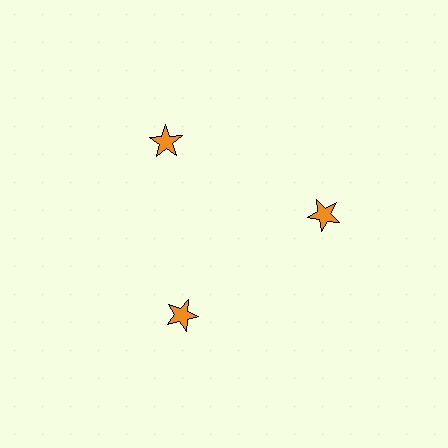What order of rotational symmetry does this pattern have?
This pattern has 3-fold rotational symmetry.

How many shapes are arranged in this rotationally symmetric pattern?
There are 3 shapes, arranged in 3 groups of 1.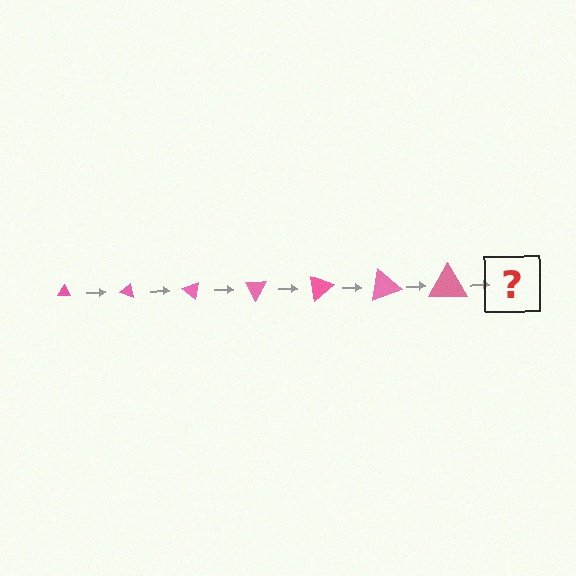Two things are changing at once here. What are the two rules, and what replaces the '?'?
The two rules are that the triangle grows larger each step and it rotates 20 degrees each step. The '?' should be a triangle, larger than the previous one and rotated 140 degrees from the start.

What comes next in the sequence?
The next element should be a triangle, larger than the previous one and rotated 140 degrees from the start.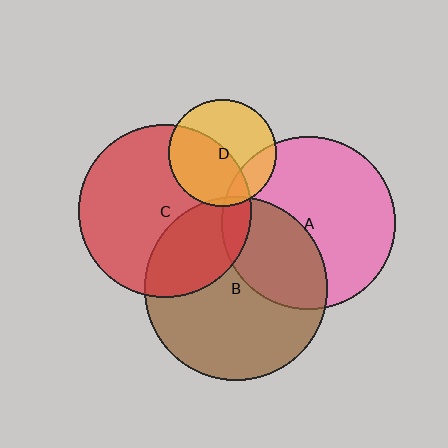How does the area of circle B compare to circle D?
Approximately 2.9 times.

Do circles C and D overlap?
Yes.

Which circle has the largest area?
Circle B (brown).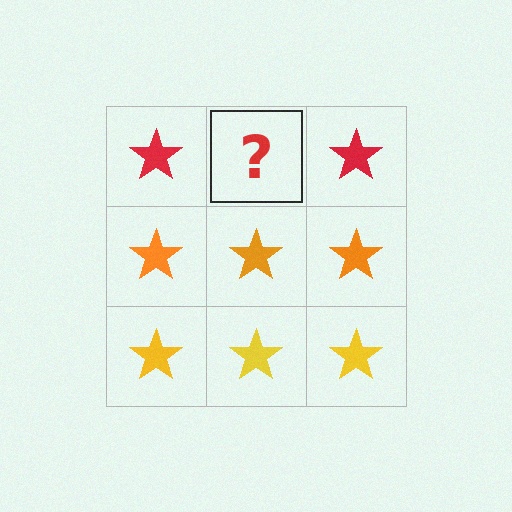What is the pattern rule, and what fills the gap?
The rule is that each row has a consistent color. The gap should be filled with a red star.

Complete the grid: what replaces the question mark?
The question mark should be replaced with a red star.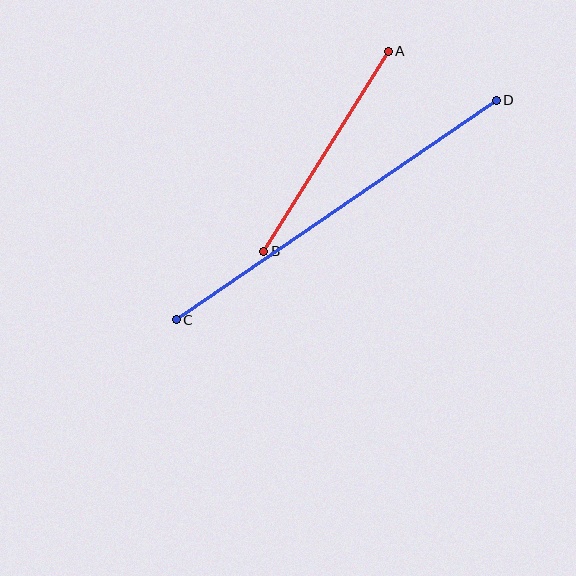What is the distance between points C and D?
The distance is approximately 388 pixels.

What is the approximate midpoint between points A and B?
The midpoint is at approximately (326, 151) pixels.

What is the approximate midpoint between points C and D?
The midpoint is at approximately (336, 210) pixels.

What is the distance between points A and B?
The distance is approximately 235 pixels.